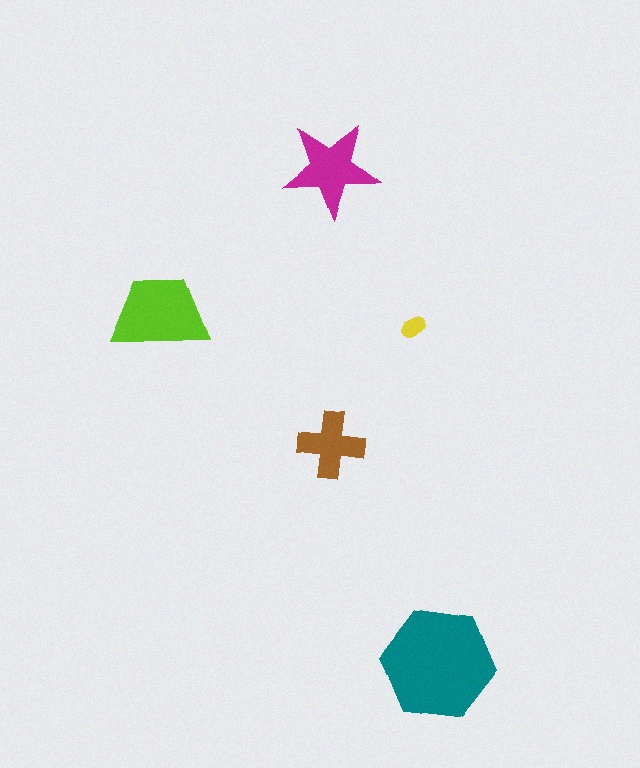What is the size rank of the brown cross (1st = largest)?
4th.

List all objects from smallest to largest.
The yellow ellipse, the brown cross, the magenta star, the lime trapezoid, the teal hexagon.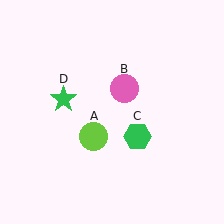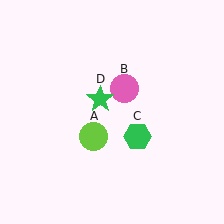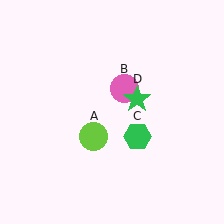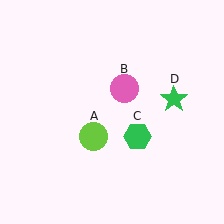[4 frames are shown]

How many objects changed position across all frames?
1 object changed position: green star (object D).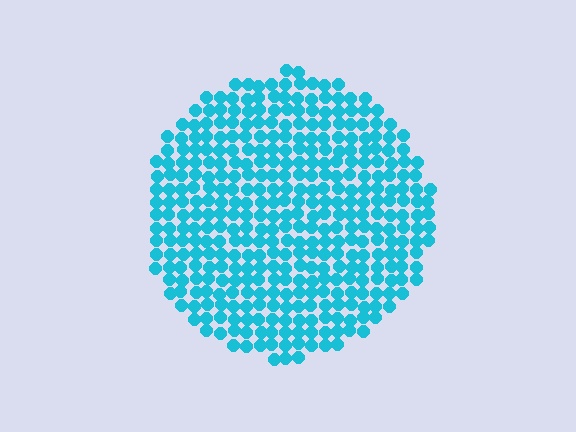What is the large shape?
The large shape is a circle.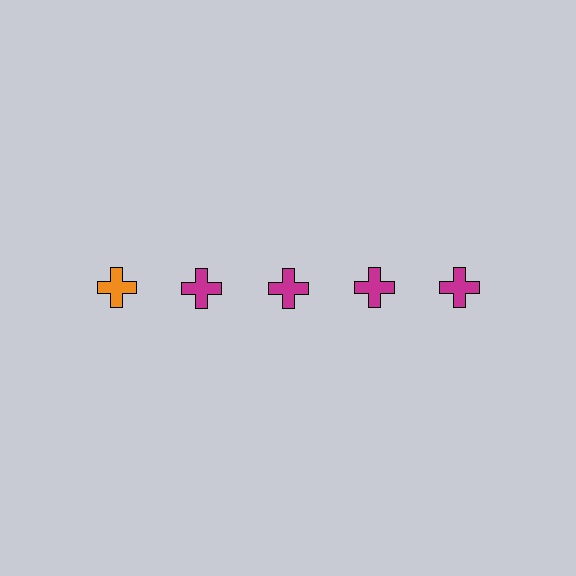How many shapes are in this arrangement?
There are 5 shapes arranged in a grid pattern.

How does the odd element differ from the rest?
It has a different color: orange instead of magenta.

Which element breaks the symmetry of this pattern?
The orange cross in the top row, leftmost column breaks the symmetry. All other shapes are magenta crosses.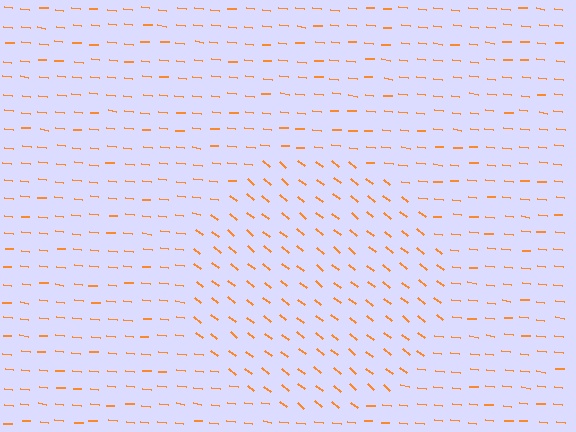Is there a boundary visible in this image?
Yes, there is a texture boundary formed by a change in line orientation.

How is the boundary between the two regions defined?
The boundary is defined purely by a change in line orientation (approximately 33 degrees difference). All lines are the same color and thickness.